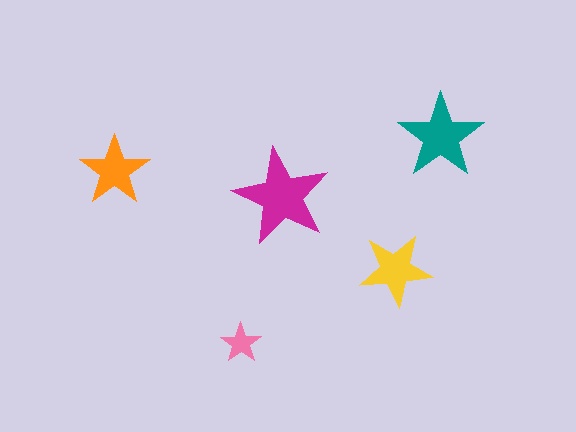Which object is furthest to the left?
The orange star is leftmost.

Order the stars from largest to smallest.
the magenta one, the teal one, the yellow one, the orange one, the pink one.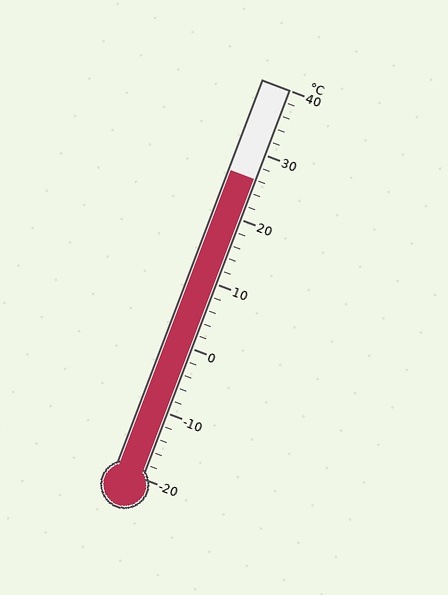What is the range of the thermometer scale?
The thermometer scale ranges from -20°C to 40°C.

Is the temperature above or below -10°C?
The temperature is above -10°C.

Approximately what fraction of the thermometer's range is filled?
The thermometer is filled to approximately 75% of its range.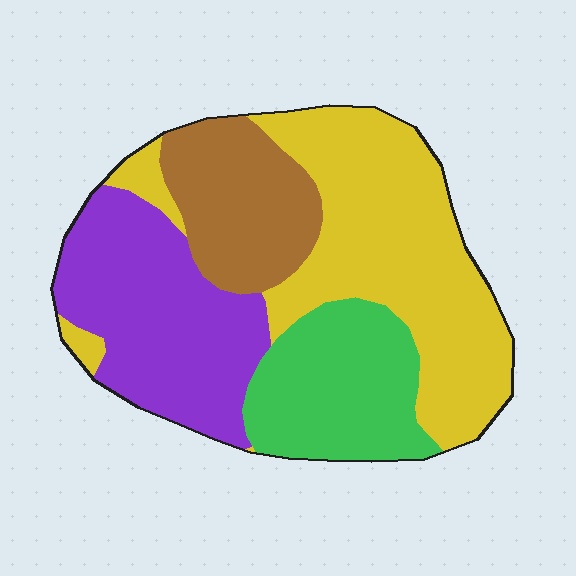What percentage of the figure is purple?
Purple takes up about one quarter (1/4) of the figure.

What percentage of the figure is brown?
Brown takes up about one sixth (1/6) of the figure.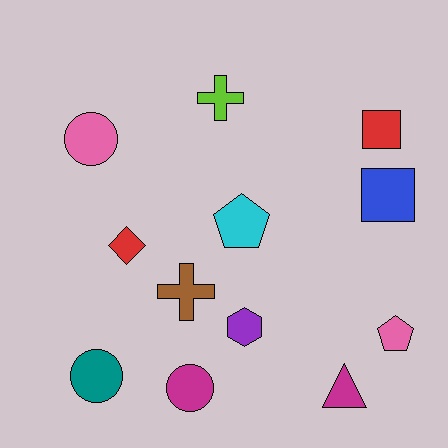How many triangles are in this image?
There is 1 triangle.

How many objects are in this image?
There are 12 objects.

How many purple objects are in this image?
There is 1 purple object.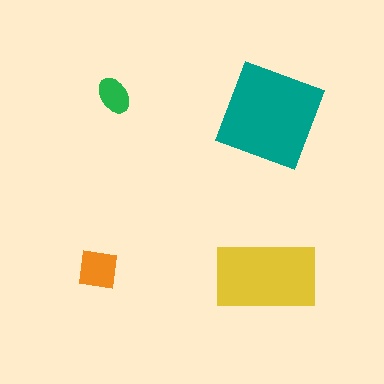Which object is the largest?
The teal diamond.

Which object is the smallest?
The green ellipse.